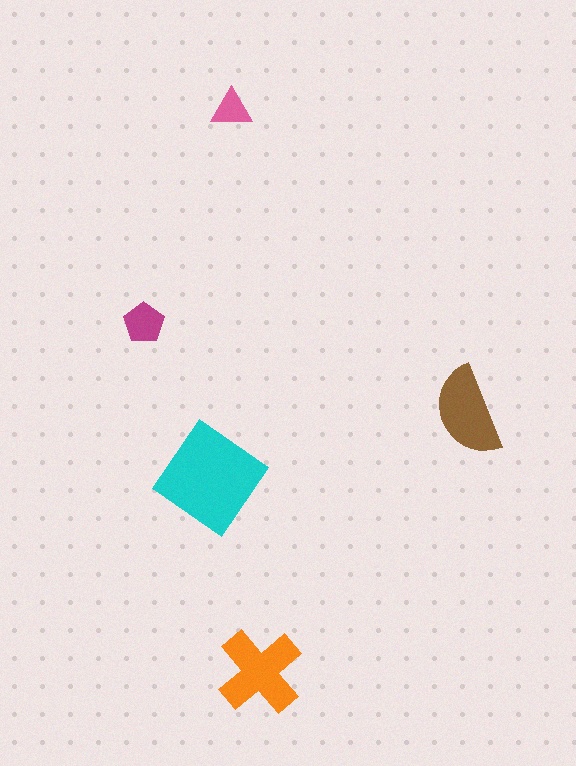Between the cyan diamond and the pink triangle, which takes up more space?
The cyan diamond.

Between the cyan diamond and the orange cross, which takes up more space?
The cyan diamond.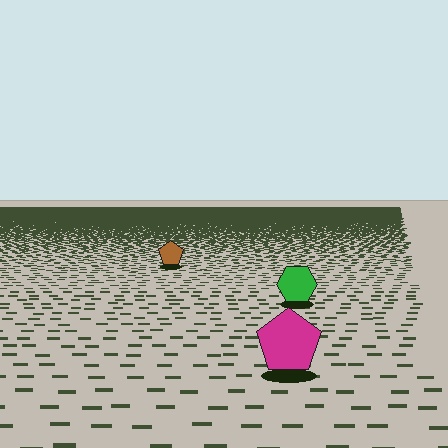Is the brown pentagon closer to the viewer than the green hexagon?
No. The green hexagon is closer — you can tell from the texture gradient: the ground texture is coarser near it.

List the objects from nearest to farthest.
From nearest to farthest: the magenta pentagon, the green hexagon, the brown pentagon.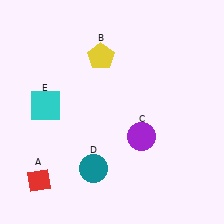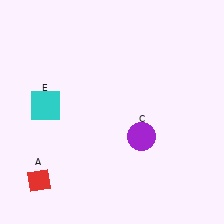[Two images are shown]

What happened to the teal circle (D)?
The teal circle (D) was removed in Image 2. It was in the bottom-left area of Image 1.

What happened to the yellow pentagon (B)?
The yellow pentagon (B) was removed in Image 2. It was in the top-left area of Image 1.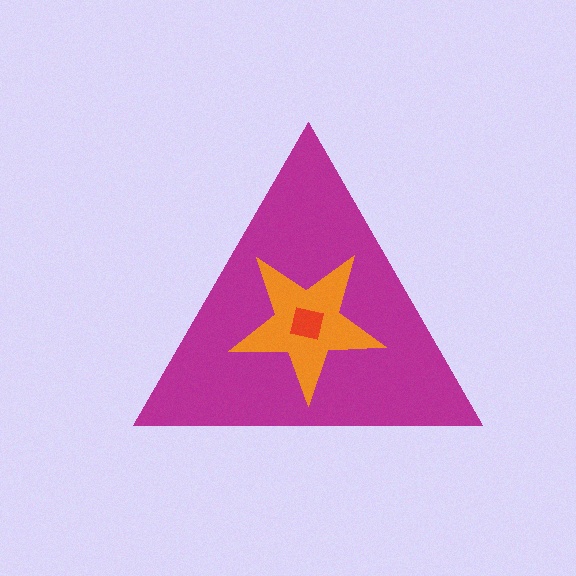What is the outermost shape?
The magenta triangle.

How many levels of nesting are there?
3.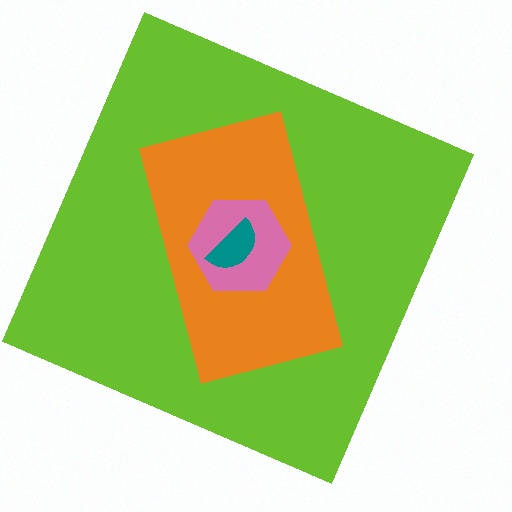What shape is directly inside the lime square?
The orange rectangle.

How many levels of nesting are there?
4.